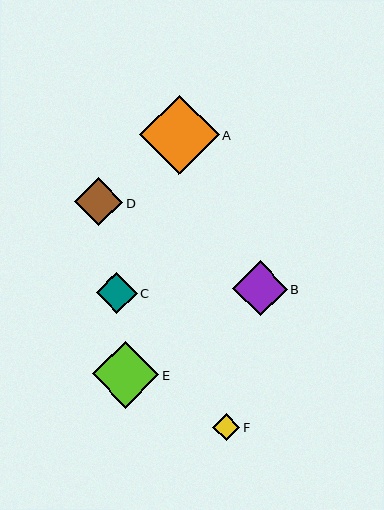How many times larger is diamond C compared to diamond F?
Diamond C is approximately 1.5 times the size of diamond F.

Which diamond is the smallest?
Diamond F is the smallest with a size of approximately 27 pixels.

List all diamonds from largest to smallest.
From largest to smallest: A, E, B, D, C, F.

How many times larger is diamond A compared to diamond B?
Diamond A is approximately 1.5 times the size of diamond B.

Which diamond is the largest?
Diamond A is the largest with a size of approximately 80 pixels.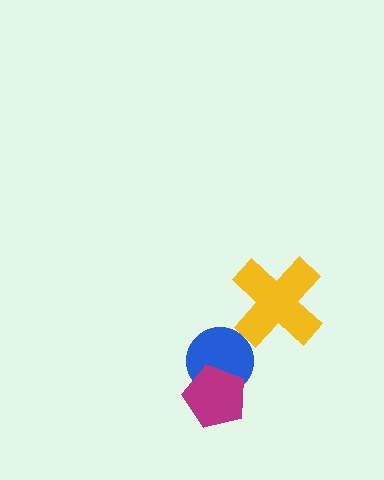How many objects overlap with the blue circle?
1 object overlaps with the blue circle.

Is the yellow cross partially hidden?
No, no other shape covers it.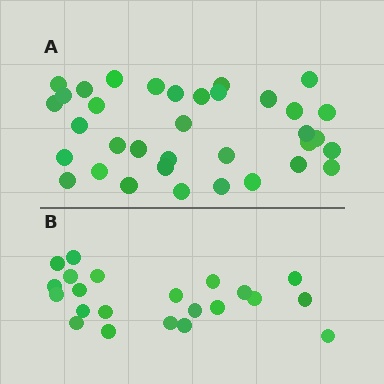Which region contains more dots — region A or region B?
Region A (the top region) has more dots.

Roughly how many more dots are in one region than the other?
Region A has approximately 15 more dots than region B.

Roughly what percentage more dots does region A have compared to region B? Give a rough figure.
About 60% more.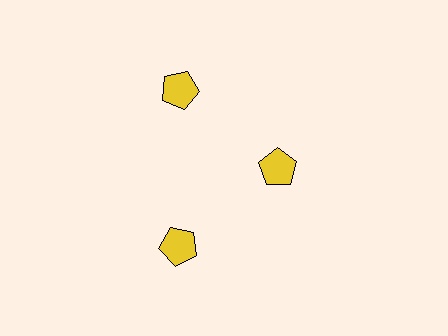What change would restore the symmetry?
The symmetry would be restored by moving it outward, back onto the ring so that all 3 pentagons sit at equal angles and equal distance from the center.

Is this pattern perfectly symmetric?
No. The 3 yellow pentagons are arranged in a ring, but one element near the 3 o'clock position is pulled inward toward the center, breaking the 3-fold rotational symmetry.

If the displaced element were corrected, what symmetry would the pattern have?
It would have 3-fold rotational symmetry — the pattern would map onto itself every 120 degrees.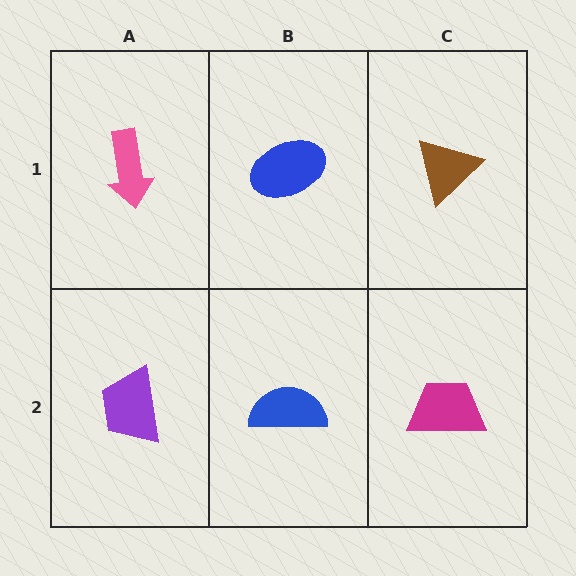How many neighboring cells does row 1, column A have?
2.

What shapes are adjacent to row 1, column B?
A blue semicircle (row 2, column B), a pink arrow (row 1, column A), a brown triangle (row 1, column C).